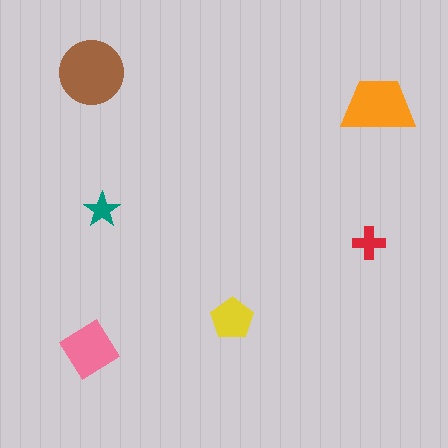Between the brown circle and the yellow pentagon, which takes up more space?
The brown circle.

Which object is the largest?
The brown circle.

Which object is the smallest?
The teal star.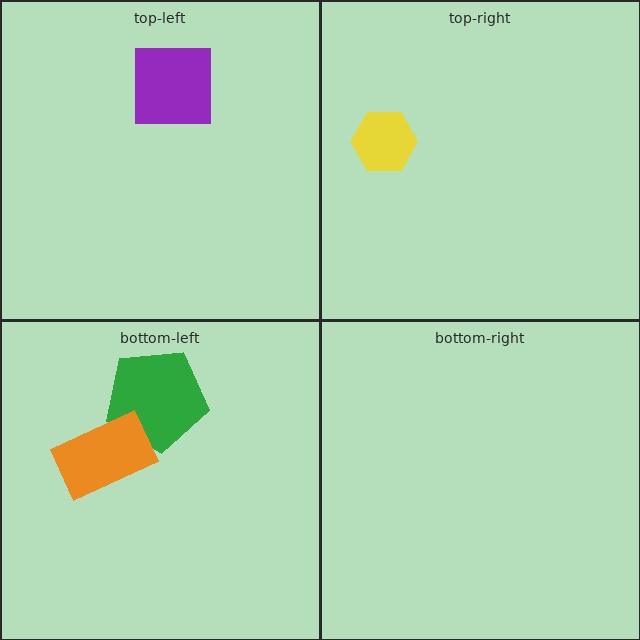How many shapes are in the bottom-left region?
2.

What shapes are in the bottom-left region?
The green pentagon, the orange rectangle.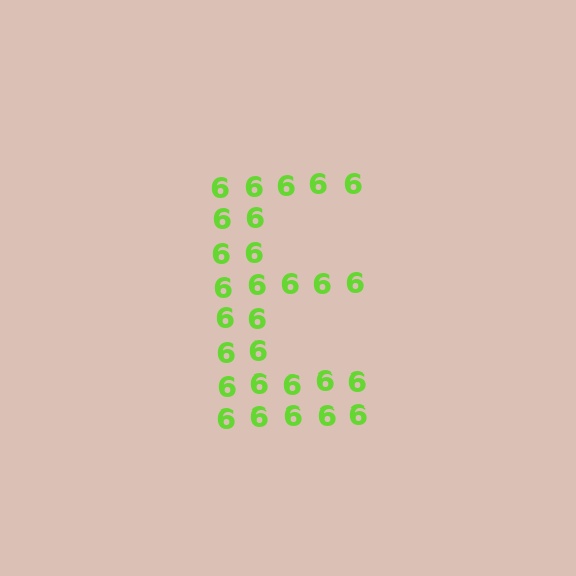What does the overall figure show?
The overall figure shows the letter E.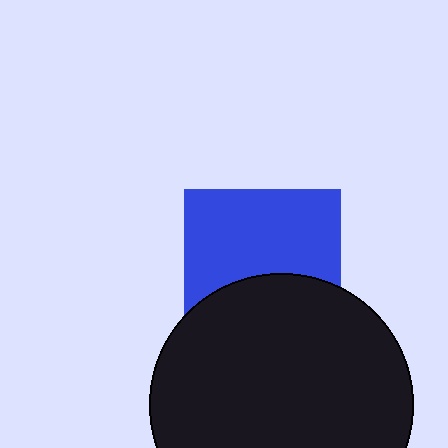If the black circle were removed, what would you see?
You would see the complete blue square.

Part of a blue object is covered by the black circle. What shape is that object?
It is a square.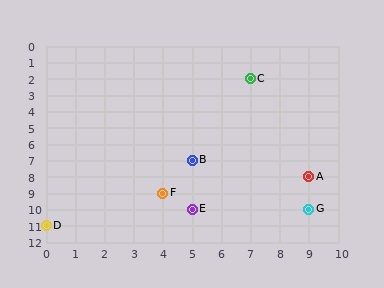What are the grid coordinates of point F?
Point F is at grid coordinates (4, 9).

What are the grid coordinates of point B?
Point B is at grid coordinates (5, 7).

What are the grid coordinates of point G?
Point G is at grid coordinates (9, 10).